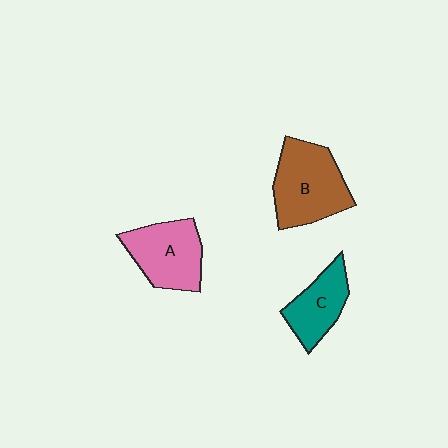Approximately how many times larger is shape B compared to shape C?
Approximately 1.6 times.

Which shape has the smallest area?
Shape C (teal).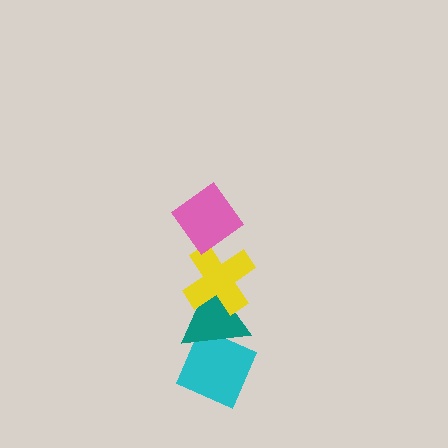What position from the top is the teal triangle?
The teal triangle is 3rd from the top.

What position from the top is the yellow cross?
The yellow cross is 2nd from the top.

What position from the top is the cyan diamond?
The cyan diamond is 4th from the top.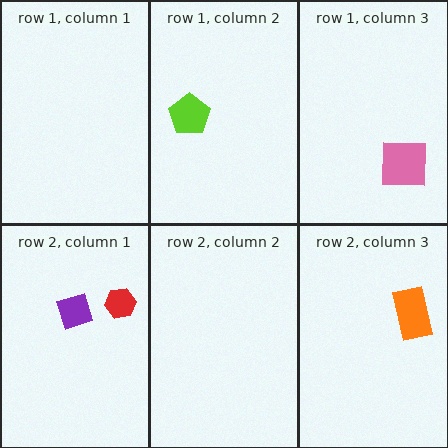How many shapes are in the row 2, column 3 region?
1.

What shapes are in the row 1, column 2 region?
The lime pentagon.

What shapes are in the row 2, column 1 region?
The red hexagon, the purple diamond.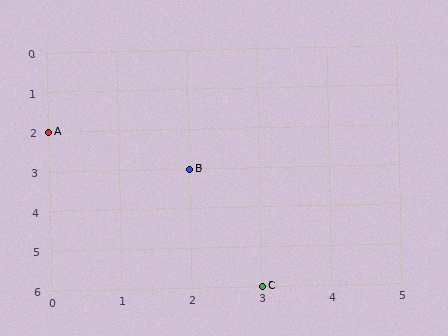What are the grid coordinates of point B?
Point B is at grid coordinates (2, 3).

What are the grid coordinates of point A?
Point A is at grid coordinates (0, 2).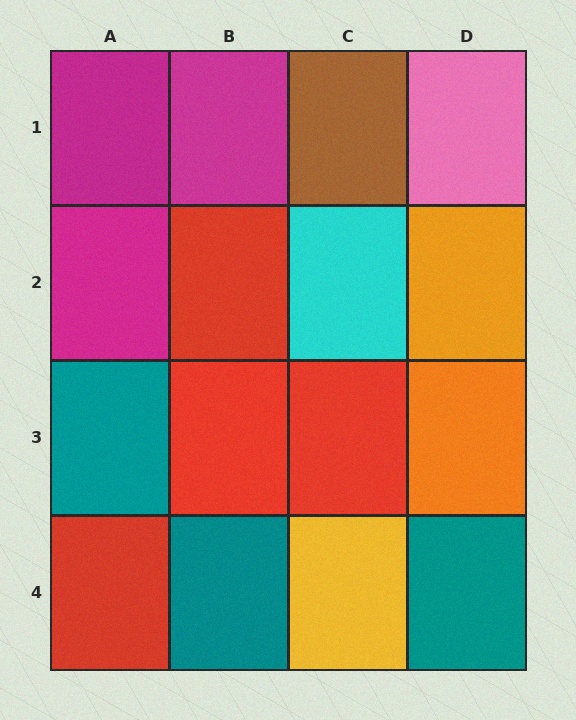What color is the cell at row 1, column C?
Brown.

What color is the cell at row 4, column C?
Yellow.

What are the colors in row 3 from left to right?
Teal, red, red, orange.